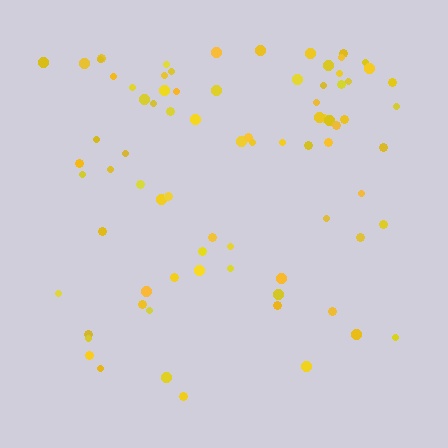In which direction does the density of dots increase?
From bottom to top, with the top side densest.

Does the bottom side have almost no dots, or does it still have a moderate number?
Still a moderate number, just noticeably fewer than the top.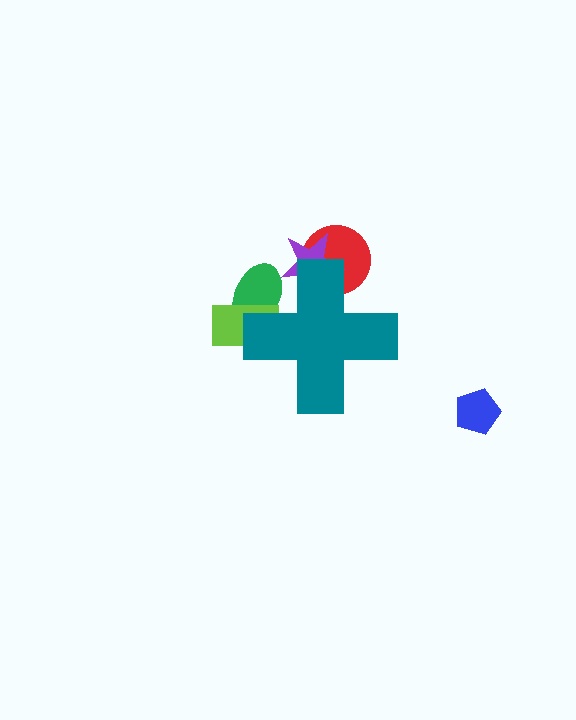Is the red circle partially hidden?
Yes, the red circle is partially hidden behind the teal cross.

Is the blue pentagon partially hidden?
No, the blue pentagon is fully visible.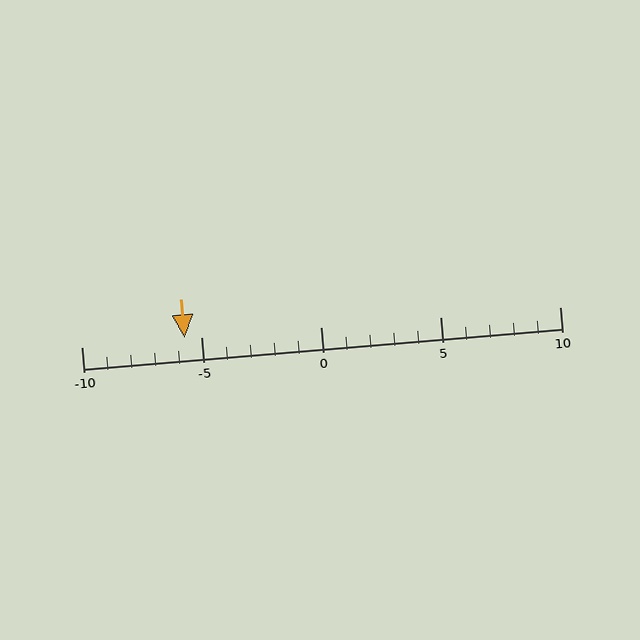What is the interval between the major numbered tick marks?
The major tick marks are spaced 5 units apart.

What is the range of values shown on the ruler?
The ruler shows values from -10 to 10.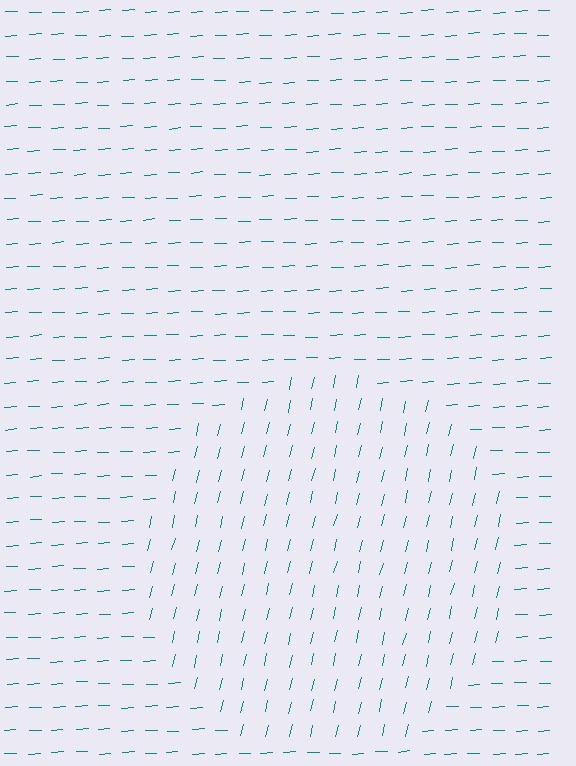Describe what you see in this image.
The image is filled with small teal line segments. A circle region in the image has lines oriented differently from the surrounding lines, creating a visible texture boundary.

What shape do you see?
I see a circle.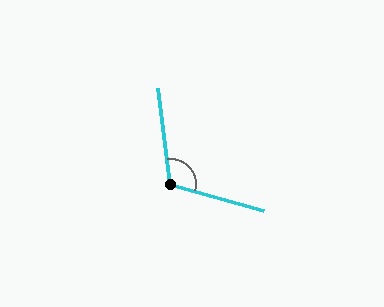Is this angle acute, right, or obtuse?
It is obtuse.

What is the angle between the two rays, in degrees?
Approximately 113 degrees.